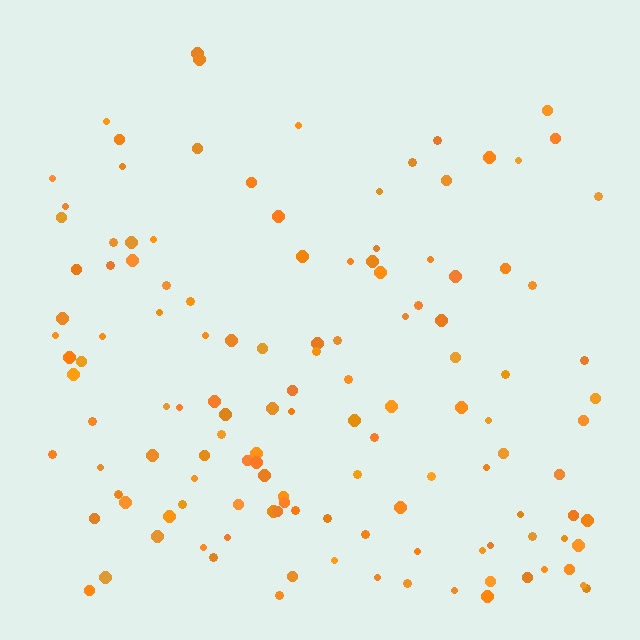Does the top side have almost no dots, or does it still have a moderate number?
Still a moderate number, just noticeably fewer than the bottom.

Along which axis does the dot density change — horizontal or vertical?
Vertical.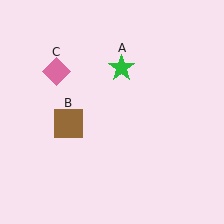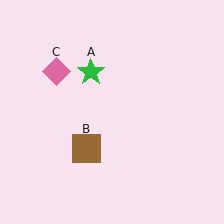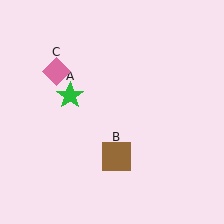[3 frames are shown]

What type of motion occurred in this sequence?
The green star (object A), brown square (object B) rotated counterclockwise around the center of the scene.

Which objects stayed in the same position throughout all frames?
Pink diamond (object C) remained stationary.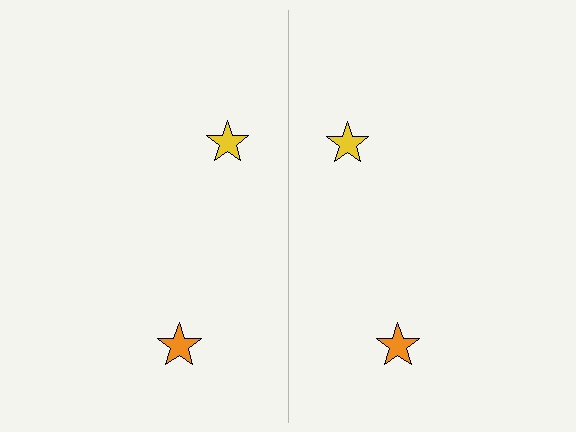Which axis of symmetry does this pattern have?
The pattern has a vertical axis of symmetry running through the center of the image.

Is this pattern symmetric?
Yes, this pattern has bilateral (reflection) symmetry.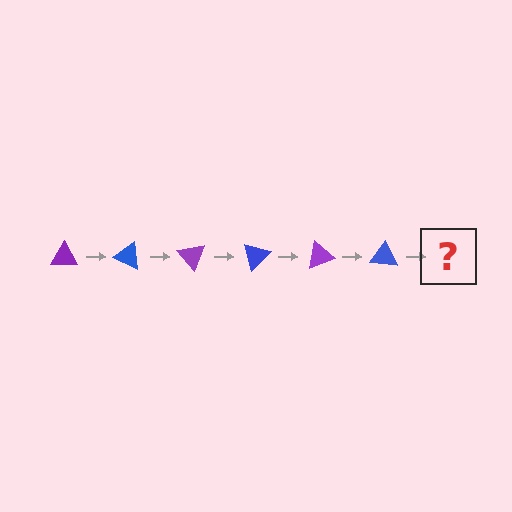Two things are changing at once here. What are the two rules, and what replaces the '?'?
The two rules are that it rotates 25 degrees each step and the color cycles through purple and blue. The '?' should be a purple triangle, rotated 150 degrees from the start.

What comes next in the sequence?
The next element should be a purple triangle, rotated 150 degrees from the start.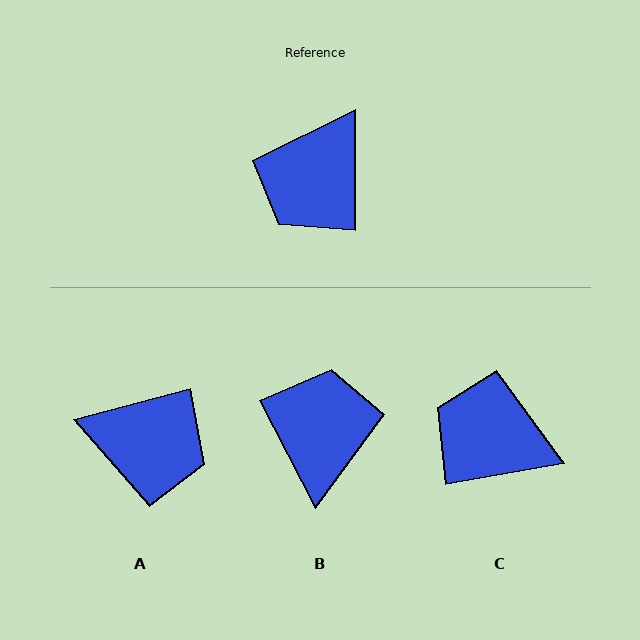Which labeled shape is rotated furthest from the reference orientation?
B, about 153 degrees away.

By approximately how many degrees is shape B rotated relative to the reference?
Approximately 153 degrees clockwise.